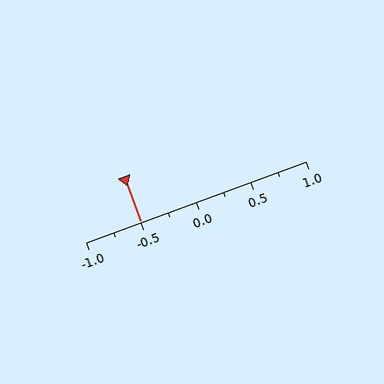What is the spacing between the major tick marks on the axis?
The major ticks are spaced 0.5 apart.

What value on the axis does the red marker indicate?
The marker indicates approximately -0.5.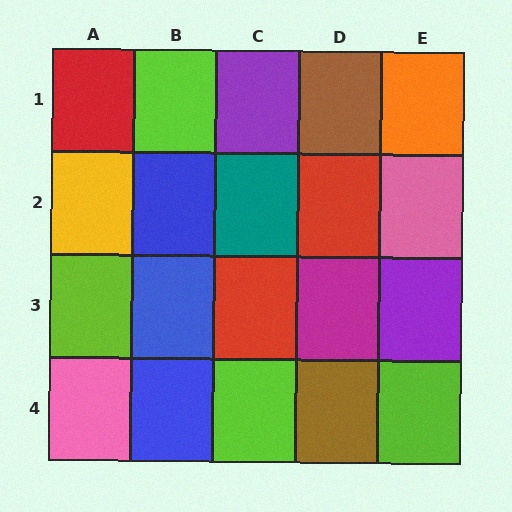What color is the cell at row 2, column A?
Yellow.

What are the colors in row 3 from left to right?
Lime, blue, red, magenta, purple.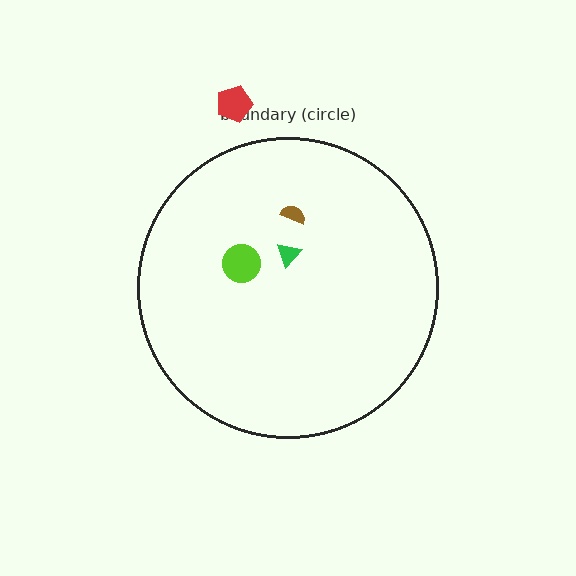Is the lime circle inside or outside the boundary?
Inside.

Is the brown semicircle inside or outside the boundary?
Inside.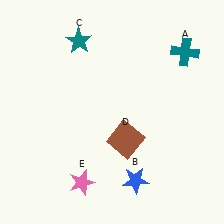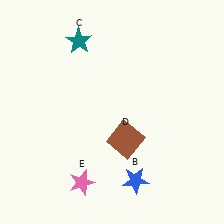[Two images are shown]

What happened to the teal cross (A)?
The teal cross (A) was removed in Image 2. It was in the top-right area of Image 1.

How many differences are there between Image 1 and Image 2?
There is 1 difference between the two images.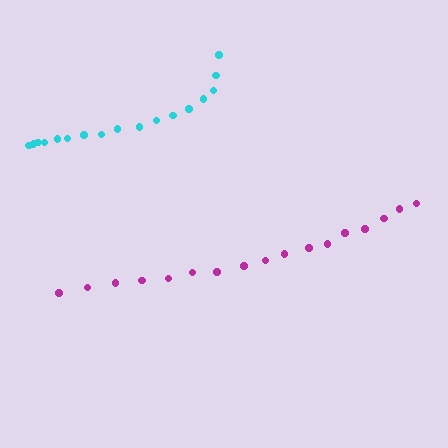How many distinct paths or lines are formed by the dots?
There are 2 distinct paths.